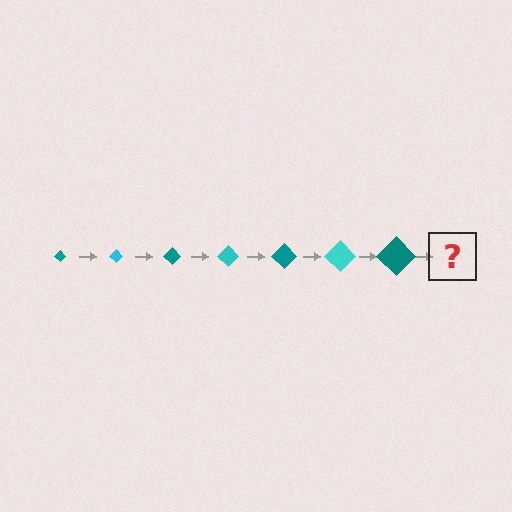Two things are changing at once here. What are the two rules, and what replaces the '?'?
The two rules are that the diamond grows larger each step and the color cycles through teal and cyan. The '?' should be a cyan diamond, larger than the previous one.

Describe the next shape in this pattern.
It should be a cyan diamond, larger than the previous one.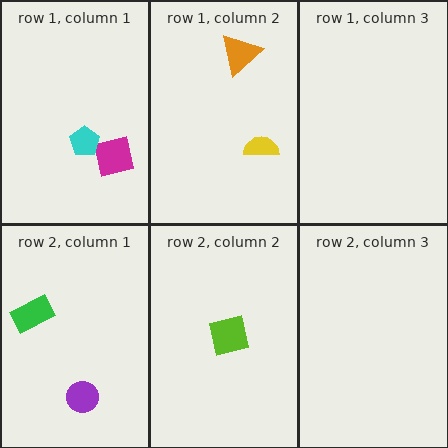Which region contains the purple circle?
The row 2, column 1 region.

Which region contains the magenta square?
The row 1, column 1 region.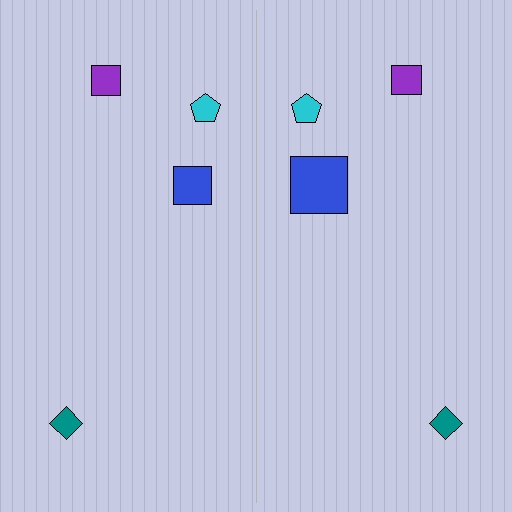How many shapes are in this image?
There are 8 shapes in this image.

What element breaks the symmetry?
The blue square on the right side has a different size than its mirror counterpart.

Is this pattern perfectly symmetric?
No, the pattern is not perfectly symmetric. The blue square on the right side has a different size than its mirror counterpart.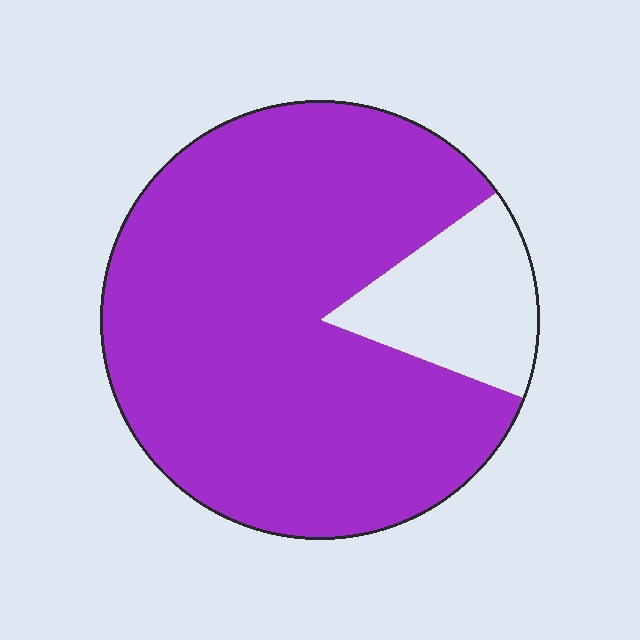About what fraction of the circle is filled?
About five sixths (5/6).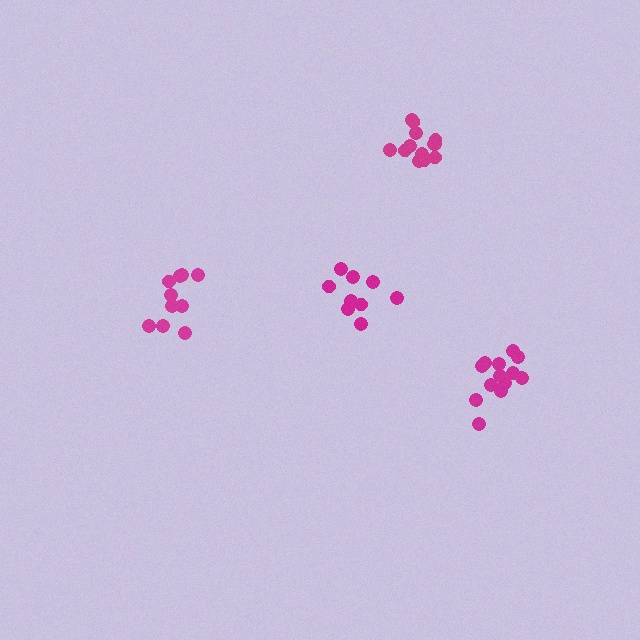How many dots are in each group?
Group 1: 13 dots, Group 2: 10 dots, Group 3: 9 dots, Group 4: 13 dots (45 total).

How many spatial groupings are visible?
There are 4 spatial groupings.